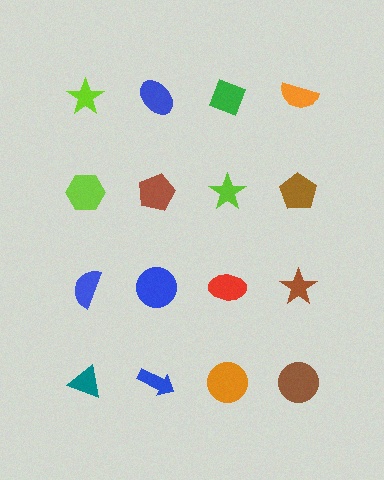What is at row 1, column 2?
A blue ellipse.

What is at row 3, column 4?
A brown star.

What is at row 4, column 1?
A teal triangle.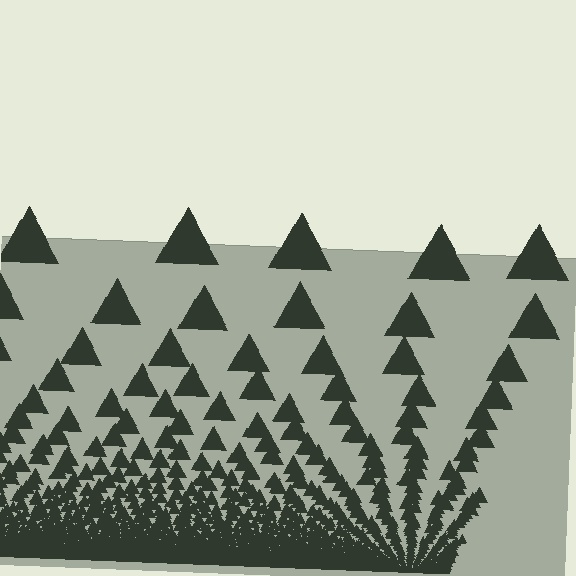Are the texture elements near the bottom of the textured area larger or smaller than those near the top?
Smaller. The gradient is inverted — elements near the bottom are smaller and denser.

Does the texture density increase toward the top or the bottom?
Density increases toward the bottom.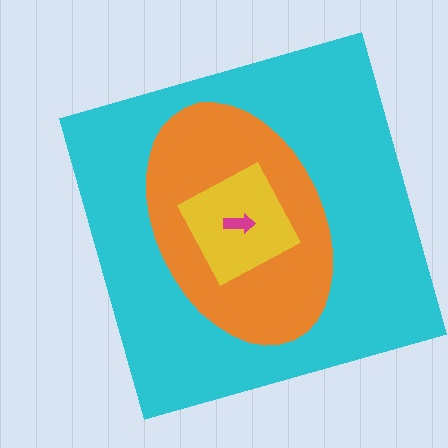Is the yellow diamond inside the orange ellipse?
Yes.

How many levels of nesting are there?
4.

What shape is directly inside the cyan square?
The orange ellipse.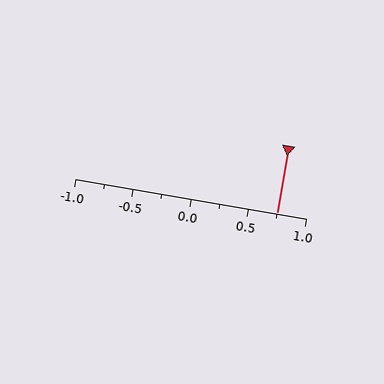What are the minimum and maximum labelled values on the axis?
The axis runs from -1.0 to 1.0.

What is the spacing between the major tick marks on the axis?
The major ticks are spaced 0.5 apart.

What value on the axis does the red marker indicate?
The marker indicates approximately 0.75.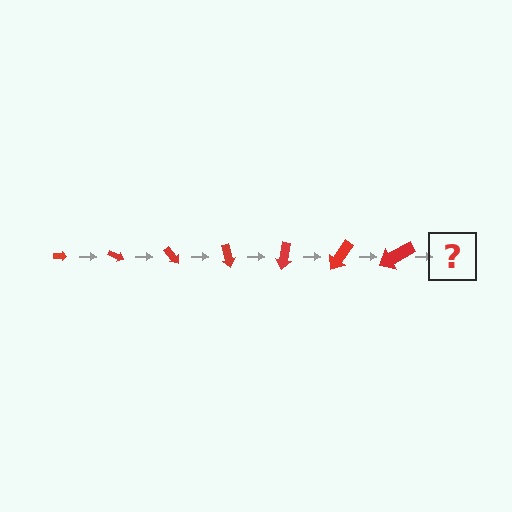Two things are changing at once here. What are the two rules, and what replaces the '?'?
The two rules are that the arrow grows larger each step and it rotates 25 degrees each step. The '?' should be an arrow, larger than the previous one and rotated 175 degrees from the start.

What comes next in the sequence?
The next element should be an arrow, larger than the previous one and rotated 175 degrees from the start.